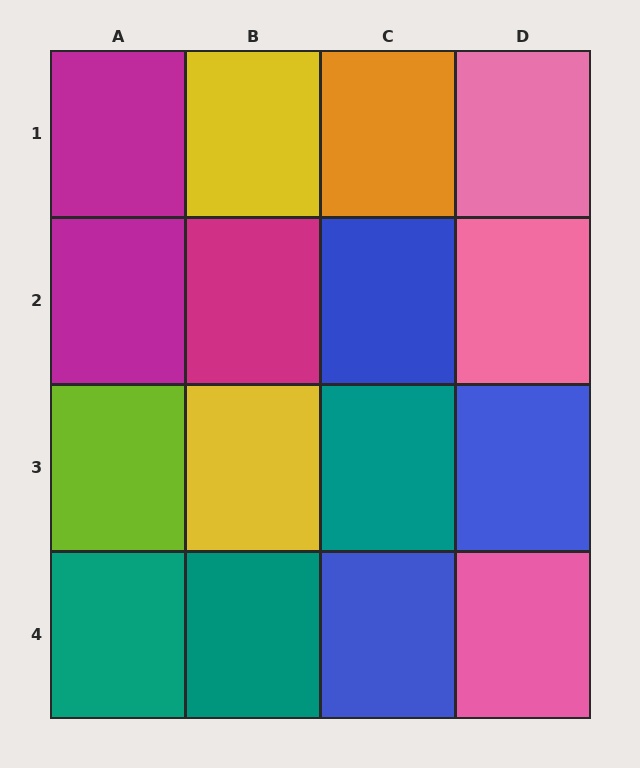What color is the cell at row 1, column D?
Pink.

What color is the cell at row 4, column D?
Pink.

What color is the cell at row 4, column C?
Blue.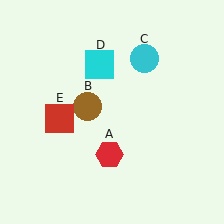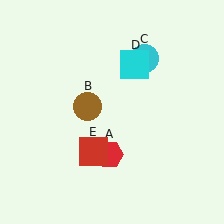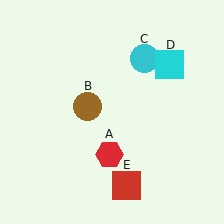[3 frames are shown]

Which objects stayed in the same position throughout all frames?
Red hexagon (object A) and brown circle (object B) and cyan circle (object C) remained stationary.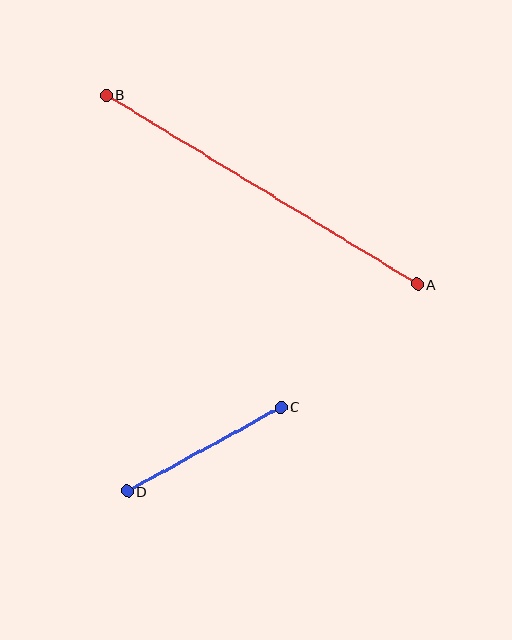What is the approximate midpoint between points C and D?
The midpoint is at approximately (204, 449) pixels.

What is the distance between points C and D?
The distance is approximately 175 pixels.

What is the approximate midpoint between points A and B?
The midpoint is at approximately (262, 190) pixels.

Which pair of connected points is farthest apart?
Points A and B are farthest apart.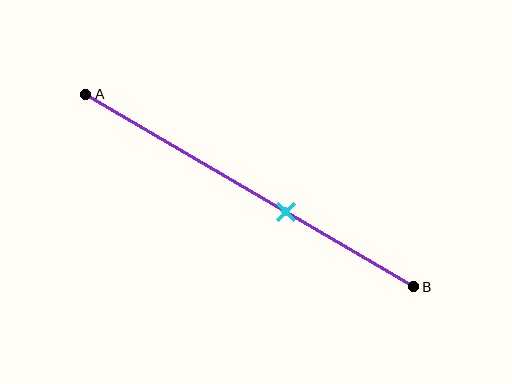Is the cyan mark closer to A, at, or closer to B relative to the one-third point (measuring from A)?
The cyan mark is closer to point B than the one-third point of segment AB.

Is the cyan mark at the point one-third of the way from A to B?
No, the mark is at about 60% from A, not at the 33% one-third point.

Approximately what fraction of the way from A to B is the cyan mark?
The cyan mark is approximately 60% of the way from A to B.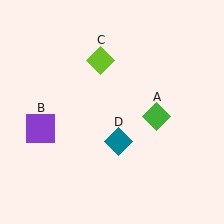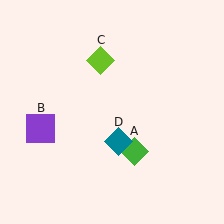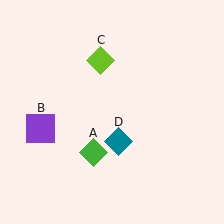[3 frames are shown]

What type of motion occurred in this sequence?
The green diamond (object A) rotated clockwise around the center of the scene.